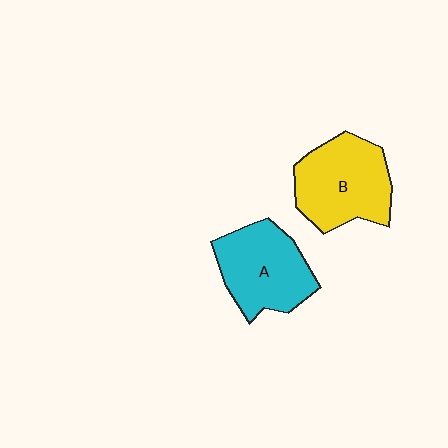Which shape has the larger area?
Shape B (yellow).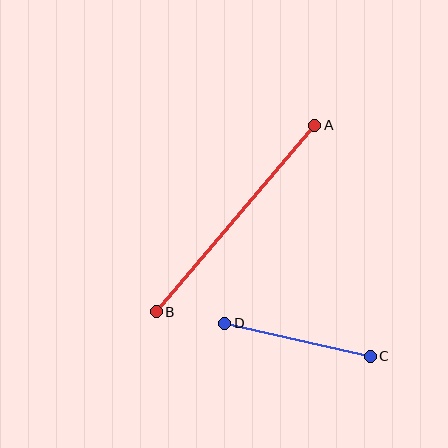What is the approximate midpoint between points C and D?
The midpoint is at approximately (297, 340) pixels.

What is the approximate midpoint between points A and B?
The midpoint is at approximately (236, 219) pixels.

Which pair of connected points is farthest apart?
Points A and B are farthest apart.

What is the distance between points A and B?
The distance is approximately 245 pixels.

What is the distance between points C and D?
The distance is approximately 149 pixels.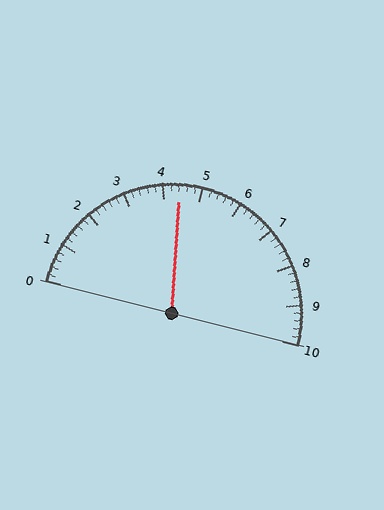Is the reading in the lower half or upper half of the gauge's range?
The reading is in the lower half of the range (0 to 10).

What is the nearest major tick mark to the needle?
The nearest major tick mark is 4.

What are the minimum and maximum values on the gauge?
The gauge ranges from 0 to 10.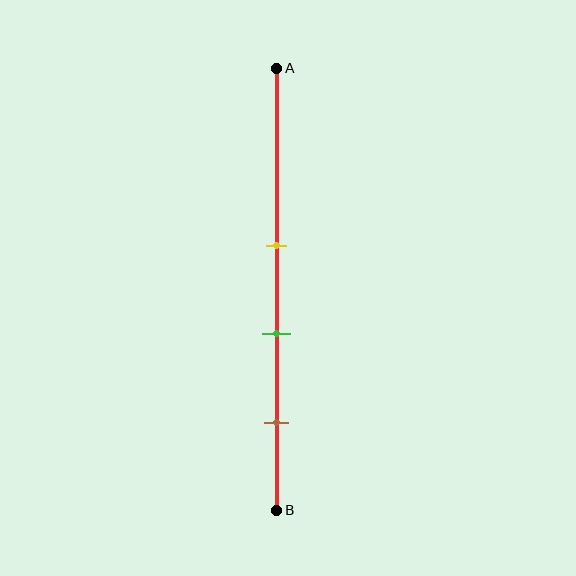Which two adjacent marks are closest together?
The yellow and green marks are the closest adjacent pair.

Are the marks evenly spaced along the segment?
Yes, the marks are approximately evenly spaced.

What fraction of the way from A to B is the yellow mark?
The yellow mark is approximately 40% (0.4) of the way from A to B.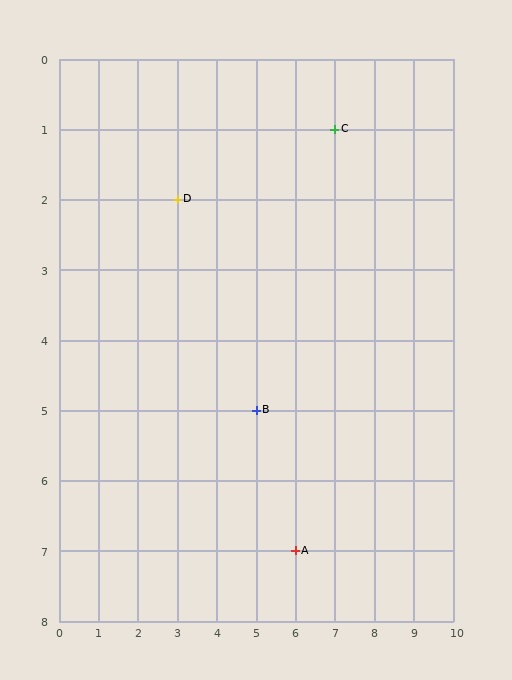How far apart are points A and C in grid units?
Points A and C are 1 column and 6 rows apart (about 6.1 grid units diagonally).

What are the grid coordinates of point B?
Point B is at grid coordinates (5, 5).